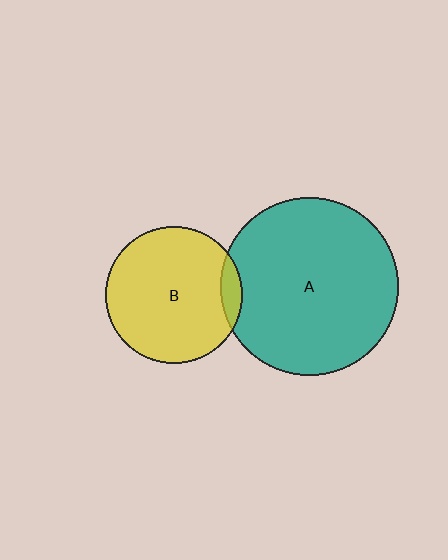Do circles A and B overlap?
Yes.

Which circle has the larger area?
Circle A (teal).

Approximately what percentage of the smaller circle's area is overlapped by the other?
Approximately 10%.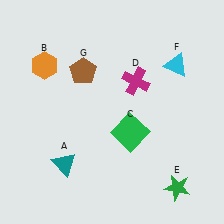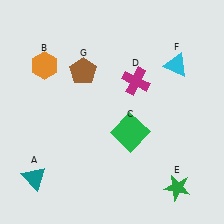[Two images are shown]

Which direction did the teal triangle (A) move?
The teal triangle (A) moved left.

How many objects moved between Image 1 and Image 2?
1 object moved between the two images.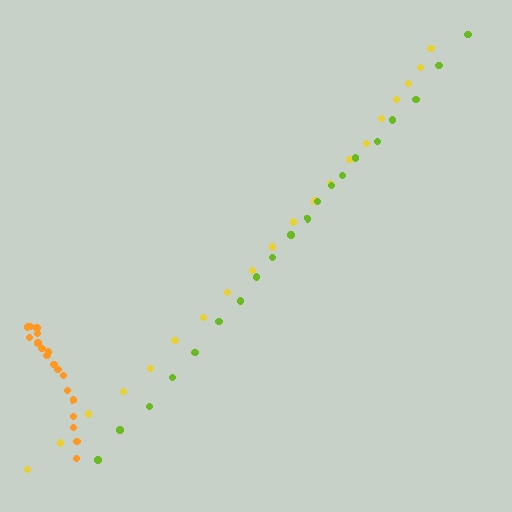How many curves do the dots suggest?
There are 3 distinct paths.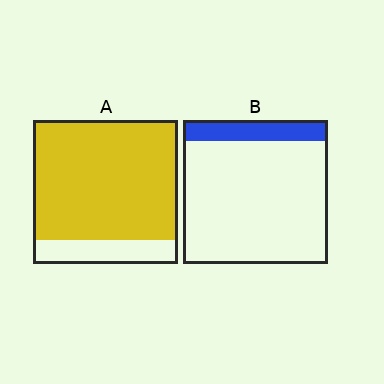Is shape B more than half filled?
No.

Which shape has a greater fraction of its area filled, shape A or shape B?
Shape A.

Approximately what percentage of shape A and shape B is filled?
A is approximately 85% and B is approximately 15%.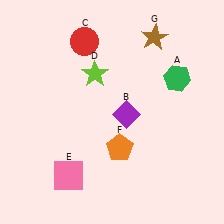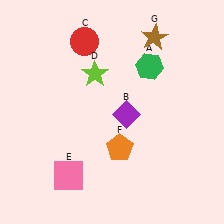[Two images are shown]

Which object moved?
The green hexagon (A) moved left.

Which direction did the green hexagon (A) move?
The green hexagon (A) moved left.